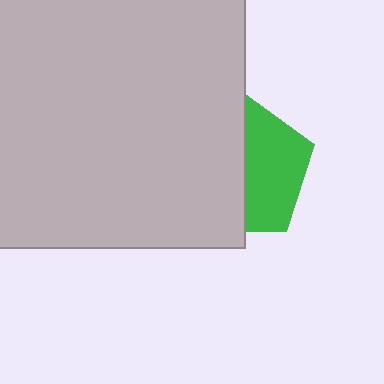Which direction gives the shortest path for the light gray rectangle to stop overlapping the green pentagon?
Moving left gives the shortest separation.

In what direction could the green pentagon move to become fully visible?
The green pentagon could move right. That would shift it out from behind the light gray rectangle entirely.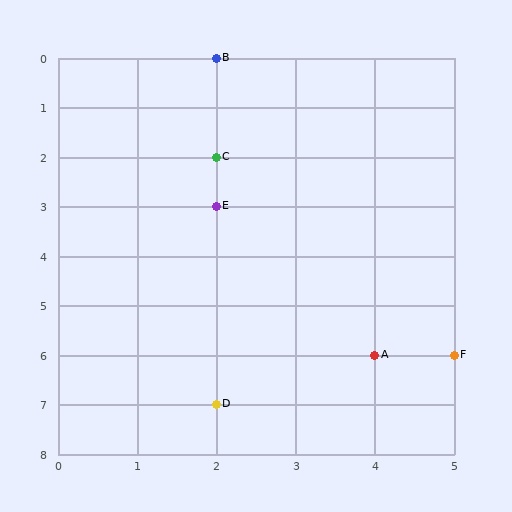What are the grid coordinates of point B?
Point B is at grid coordinates (2, 0).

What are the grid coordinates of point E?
Point E is at grid coordinates (2, 3).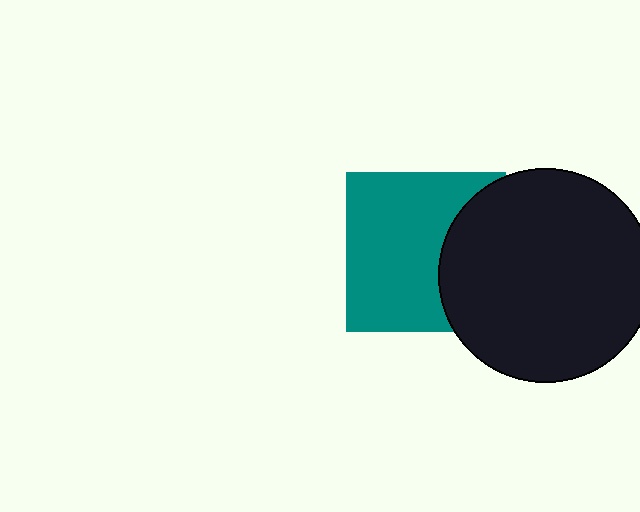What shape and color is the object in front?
The object in front is a black circle.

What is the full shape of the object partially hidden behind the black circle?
The partially hidden object is a teal square.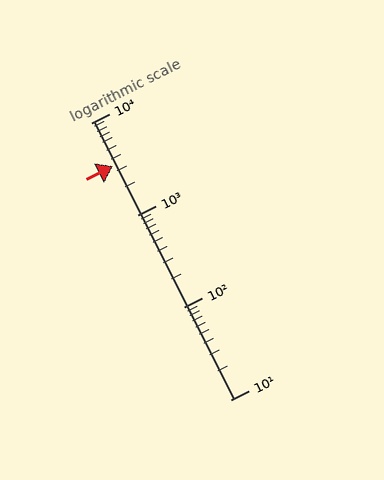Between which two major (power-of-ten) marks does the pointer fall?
The pointer is between 1000 and 10000.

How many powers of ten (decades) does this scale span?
The scale spans 3 decades, from 10 to 10000.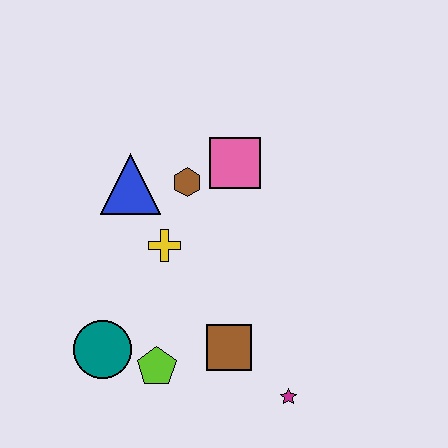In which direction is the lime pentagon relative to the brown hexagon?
The lime pentagon is below the brown hexagon.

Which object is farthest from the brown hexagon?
The magenta star is farthest from the brown hexagon.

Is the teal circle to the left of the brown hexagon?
Yes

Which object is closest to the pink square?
The brown hexagon is closest to the pink square.